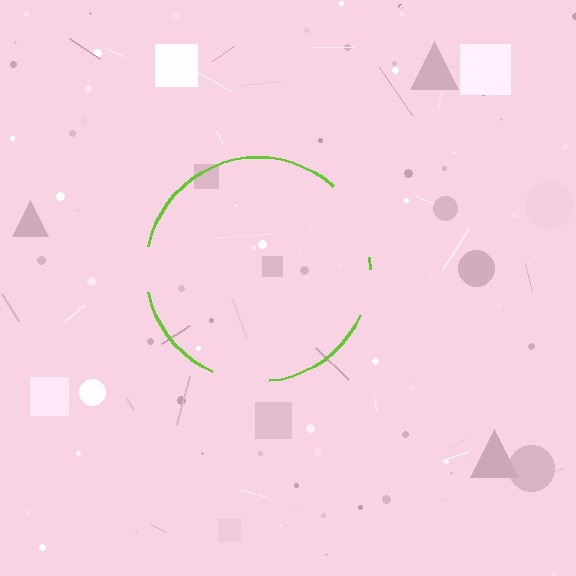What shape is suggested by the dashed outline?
The dashed outline suggests a circle.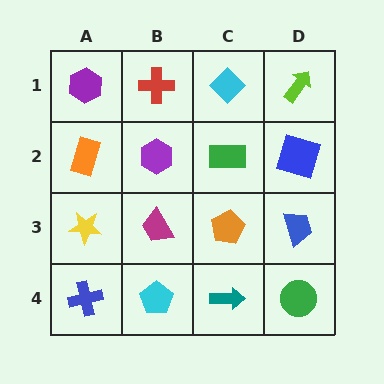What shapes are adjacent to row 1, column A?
An orange rectangle (row 2, column A), a red cross (row 1, column B).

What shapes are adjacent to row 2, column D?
A lime arrow (row 1, column D), a blue trapezoid (row 3, column D), a green rectangle (row 2, column C).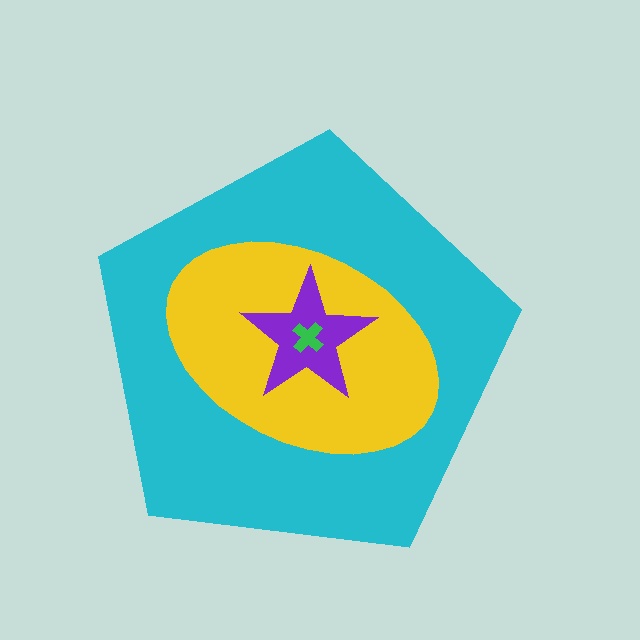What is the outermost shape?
The cyan pentagon.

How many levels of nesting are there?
4.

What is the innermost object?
The green cross.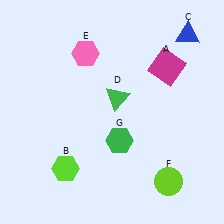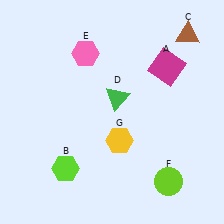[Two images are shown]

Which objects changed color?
C changed from blue to brown. G changed from green to yellow.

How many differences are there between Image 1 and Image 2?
There are 2 differences between the two images.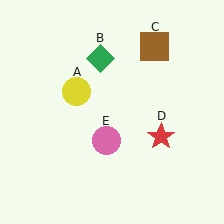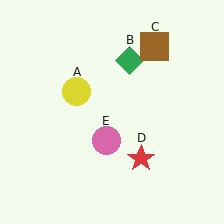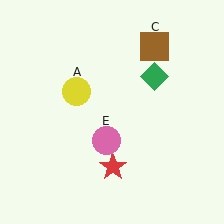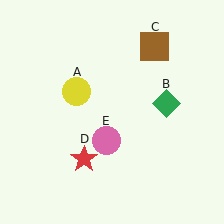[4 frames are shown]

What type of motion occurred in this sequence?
The green diamond (object B), red star (object D) rotated clockwise around the center of the scene.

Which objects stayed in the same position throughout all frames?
Yellow circle (object A) and brown square (object C) and pink circle (object E) remained stationary.